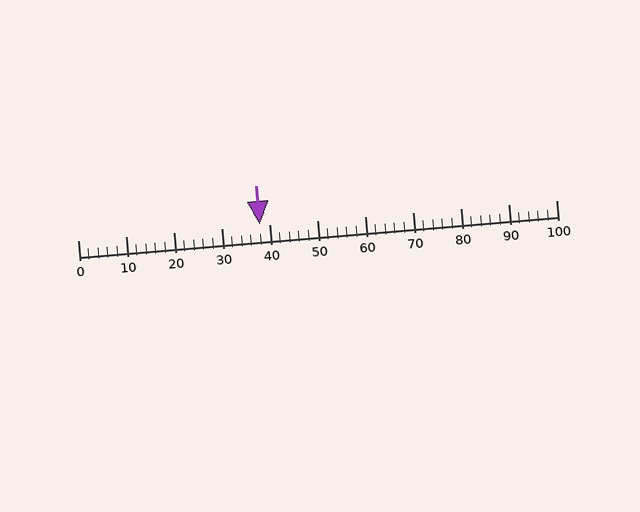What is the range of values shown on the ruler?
The ruler shows values from 0 to 100.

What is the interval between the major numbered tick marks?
The major tick marks are spaced 10 units apart.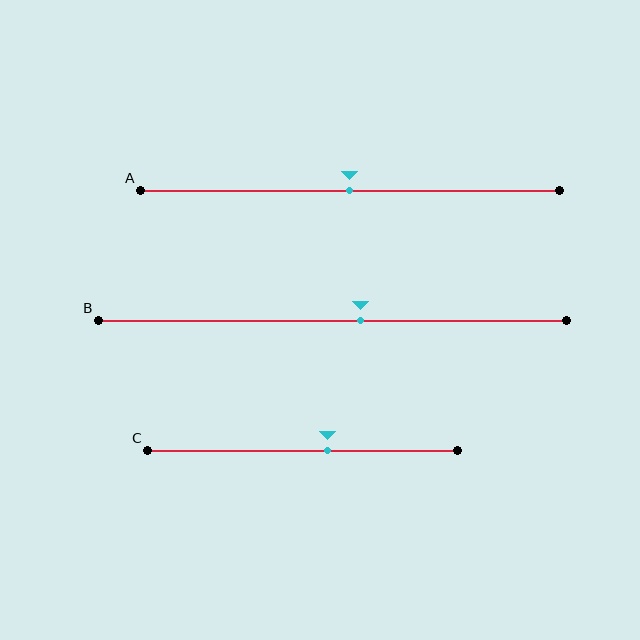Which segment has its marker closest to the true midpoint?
Segment A has its marker closest to the true midpoint.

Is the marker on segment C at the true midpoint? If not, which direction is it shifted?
No, the marker on segment C is shifted to the right by about 8% of the segment length.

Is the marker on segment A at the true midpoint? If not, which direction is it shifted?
Yes, the marker on segment A is at the true midpoint.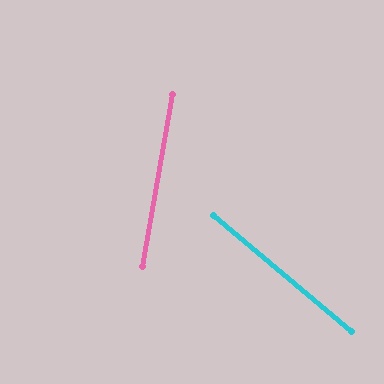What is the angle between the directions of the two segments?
Approximately 60 degrees.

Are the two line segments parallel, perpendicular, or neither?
Neither parallel nor perpendicular — they differ by about 60°.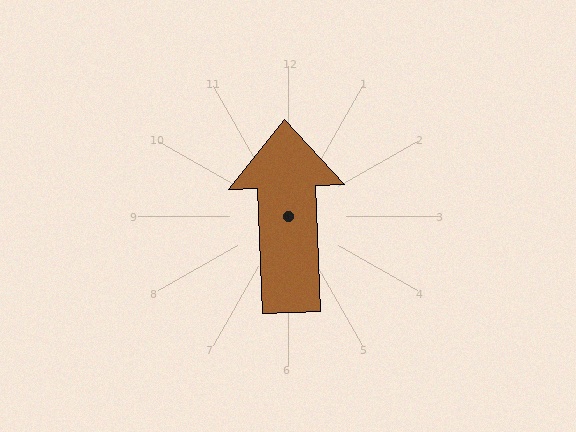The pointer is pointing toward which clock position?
Roughly 12 o'clock.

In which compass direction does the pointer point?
North.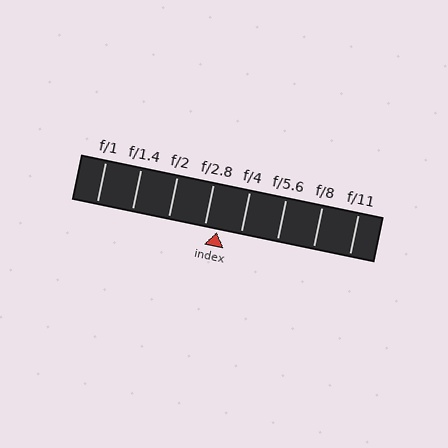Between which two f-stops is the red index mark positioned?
The index mark is between f/2.8 and f/4.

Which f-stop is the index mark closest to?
The index mark is closest to f/2.8.